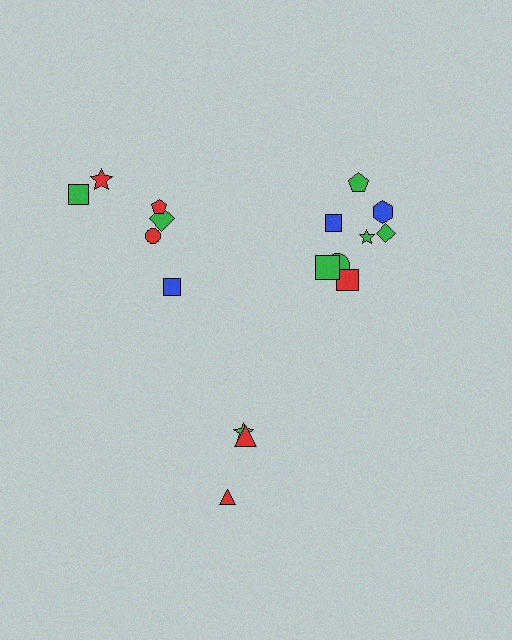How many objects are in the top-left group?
There are 6 objects.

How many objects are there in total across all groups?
There are 17 objects.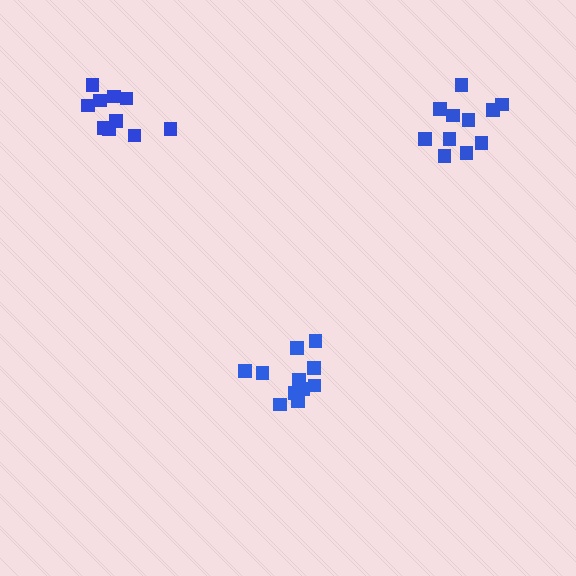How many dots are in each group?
Group 1: 10 dots, Group 2: 12 dots, Group 3: 11 dots (33 total).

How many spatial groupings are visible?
There are 3 spatial groupings.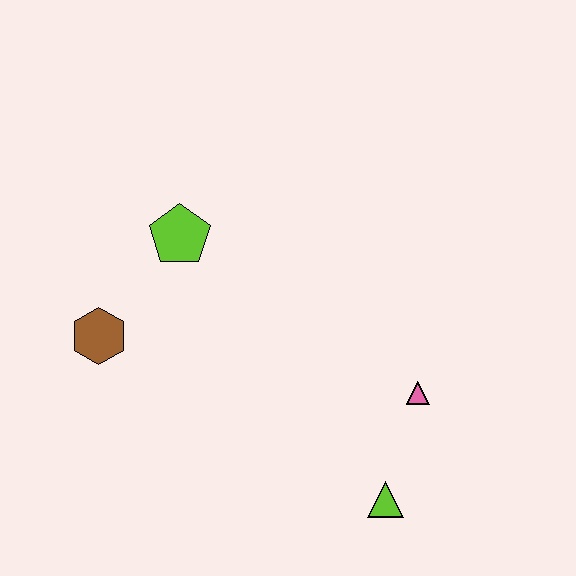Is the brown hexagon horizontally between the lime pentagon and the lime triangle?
No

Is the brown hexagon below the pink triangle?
No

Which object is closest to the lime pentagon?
The brown hexagon is closest to the lime pentagon.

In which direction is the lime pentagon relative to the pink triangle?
The lime pentagon is to the left of the pink triangle.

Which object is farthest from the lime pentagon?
The lime triangle is farthest from the lime pentagon.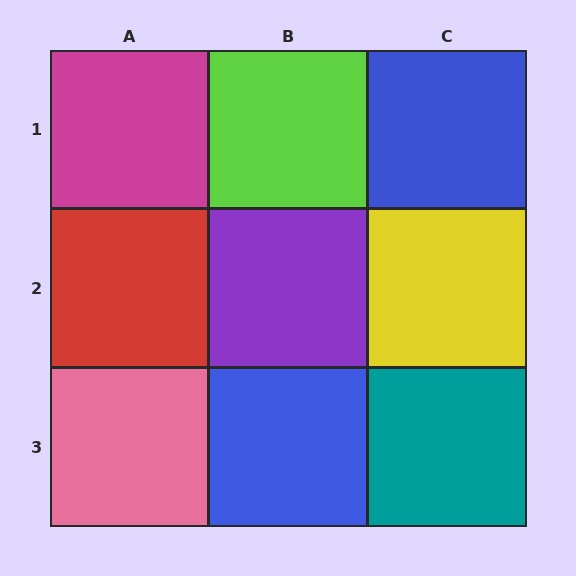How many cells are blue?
2 cells are blue.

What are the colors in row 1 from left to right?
Magenta, lime, blue.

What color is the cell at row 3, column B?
Blue.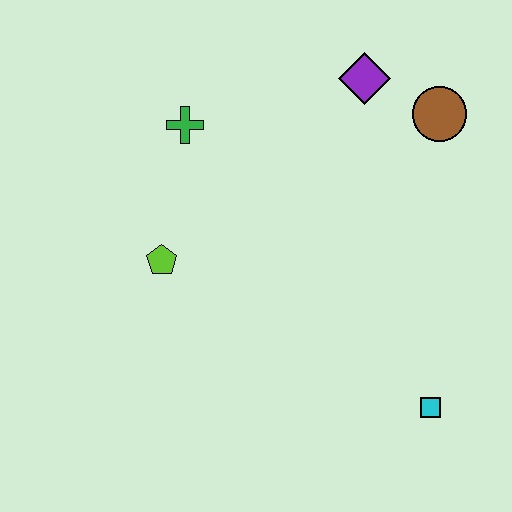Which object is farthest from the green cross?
The cyan square is farthest from the green cross.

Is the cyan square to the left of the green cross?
No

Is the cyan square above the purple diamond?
No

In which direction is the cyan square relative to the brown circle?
The cyan square is below the brown circle.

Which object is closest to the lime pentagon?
The green cross is closest to the lime pentagon.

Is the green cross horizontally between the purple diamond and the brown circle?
No